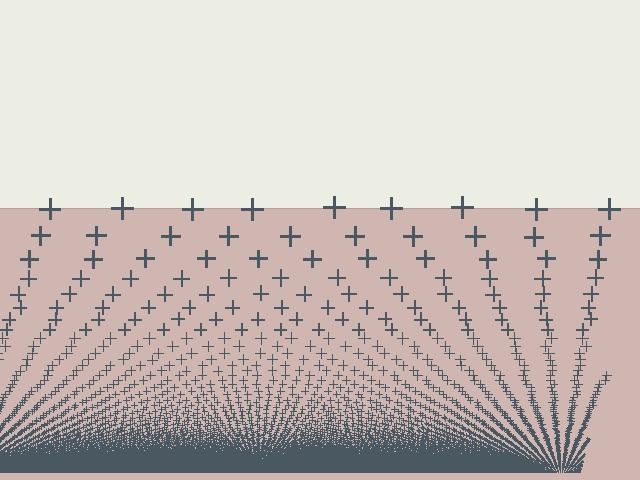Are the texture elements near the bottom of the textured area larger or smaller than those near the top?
Smaller. The gradient is inverted — elements near the bottom are smaller and denser.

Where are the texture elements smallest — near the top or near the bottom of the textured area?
Near the bottom.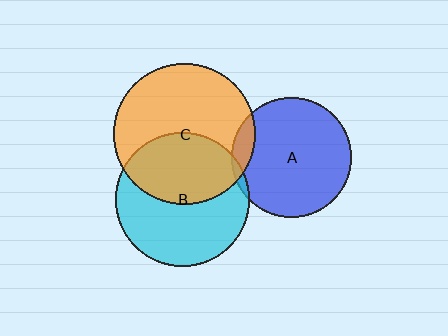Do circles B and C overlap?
Yes.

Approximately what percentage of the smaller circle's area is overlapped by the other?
Approximately 45%.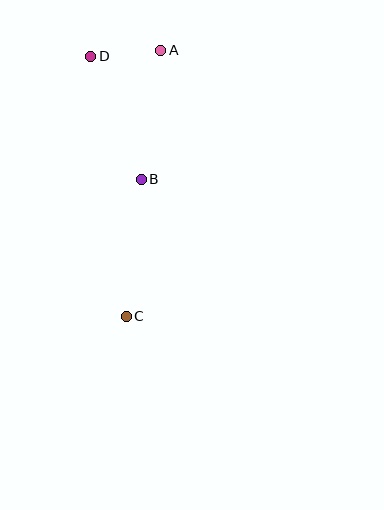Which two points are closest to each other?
Points A and D are closest to each other.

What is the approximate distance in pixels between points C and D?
The distance between C and D is approximately 262 pixels.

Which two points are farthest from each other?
Points A and C are farthest from each other.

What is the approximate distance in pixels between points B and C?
The distance between B and C is approximately 138 pixels.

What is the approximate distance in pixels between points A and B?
The distance between A and B is approximately 130 pixels.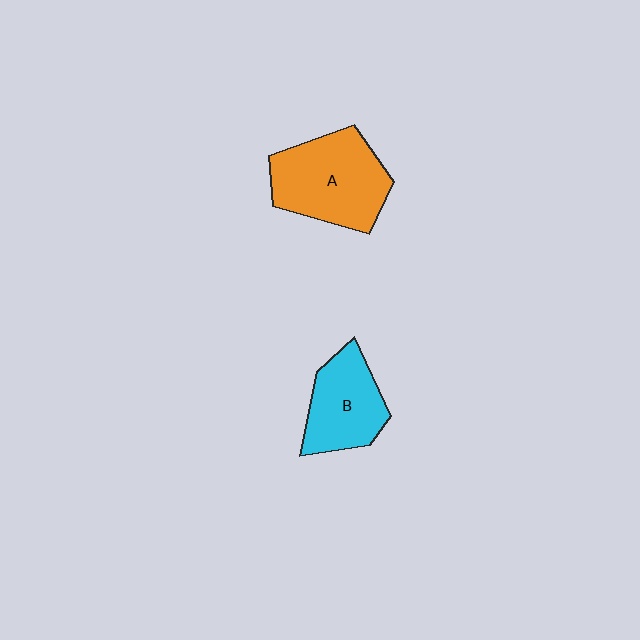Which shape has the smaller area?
Shape B (cyan).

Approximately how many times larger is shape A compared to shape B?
Approximately 1.4 times.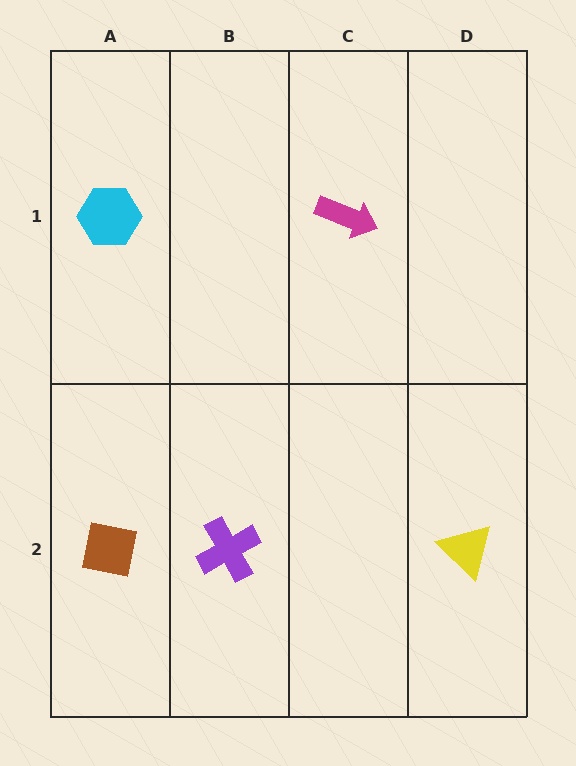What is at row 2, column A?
A brown square.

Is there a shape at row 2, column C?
No, that cell is empty.